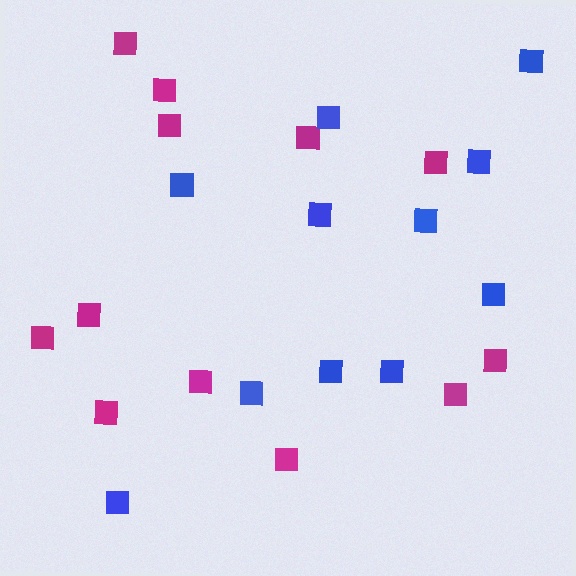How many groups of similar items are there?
There are 2 groups: one group of magenta squares (12) and one group of blue squares (11).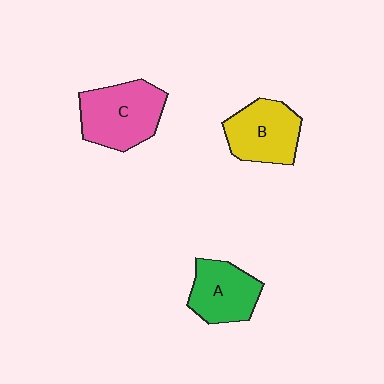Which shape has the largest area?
Shape C (pink).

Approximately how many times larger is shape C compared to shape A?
Approximately 1.3 times.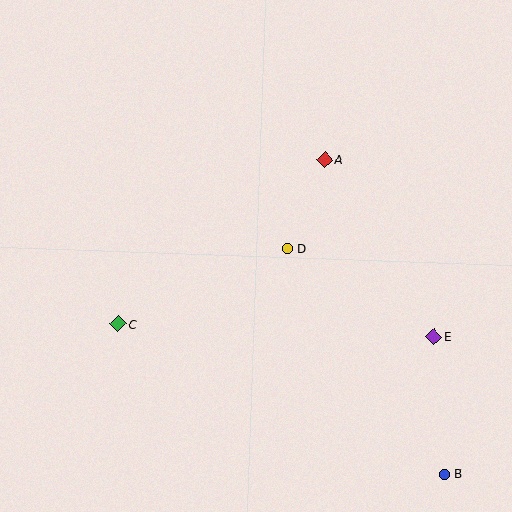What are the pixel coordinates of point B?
Point B is at (445, 474).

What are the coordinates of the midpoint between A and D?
The midpoint between A and D is at (306, 204).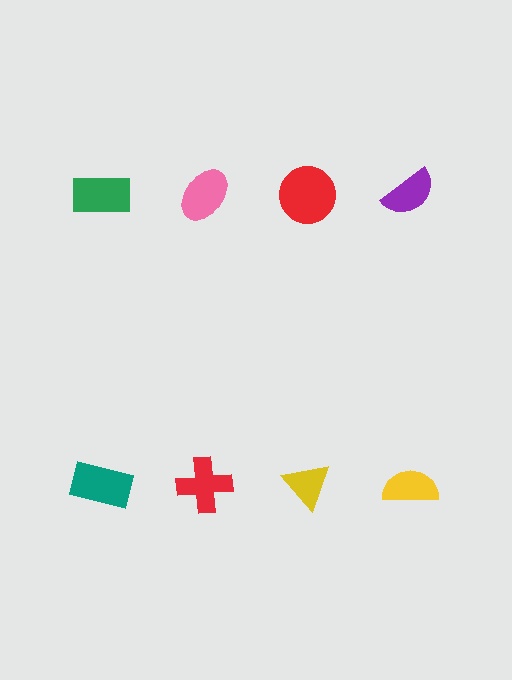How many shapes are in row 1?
4 shapes.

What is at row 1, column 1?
A green rectangle.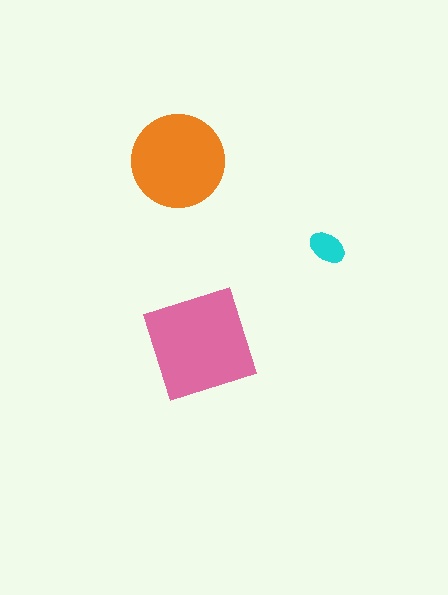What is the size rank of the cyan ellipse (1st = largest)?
3rd.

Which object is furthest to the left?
The orange circle is leftmost.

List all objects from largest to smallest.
The pink diamond, the orange circle, the cyan ellipse.